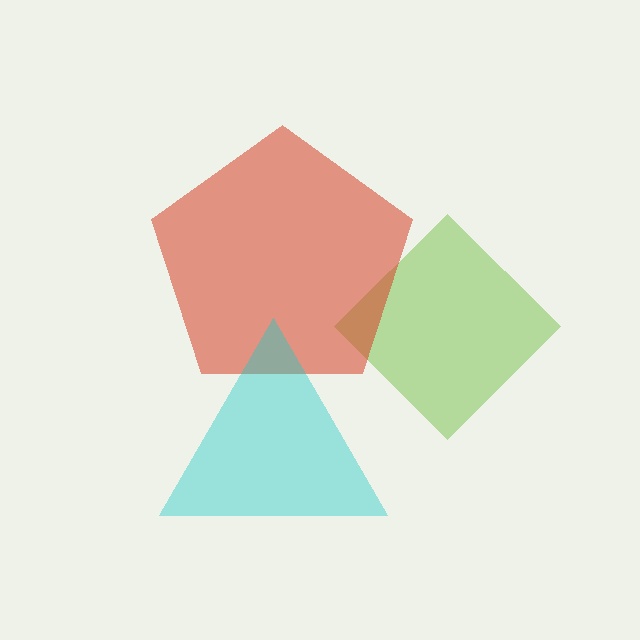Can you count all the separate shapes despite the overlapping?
Yes, there are 3 separate shapes.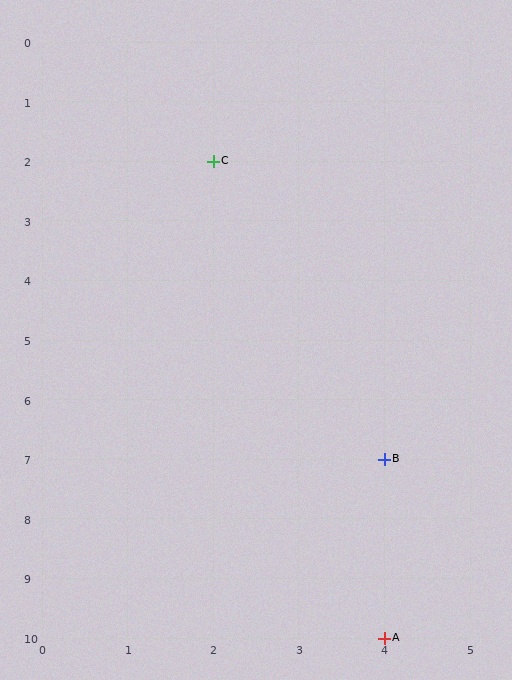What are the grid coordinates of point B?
Point B is at grid coordinates (4, 7).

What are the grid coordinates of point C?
Point C is at grid coordinates (2, 2).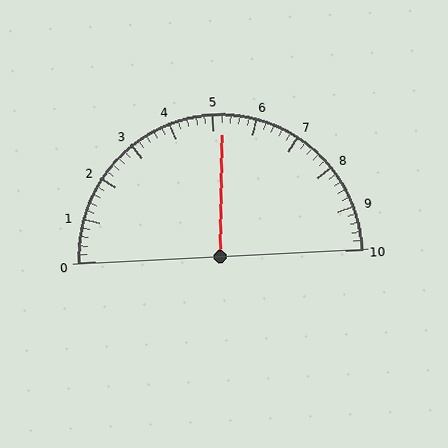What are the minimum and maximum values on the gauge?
The gauge ranges from 0 to 10.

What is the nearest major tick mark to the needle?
The nearest major tick mark is 5.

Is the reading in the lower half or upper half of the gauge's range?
The reading is in the upper half of the range (0 to 10).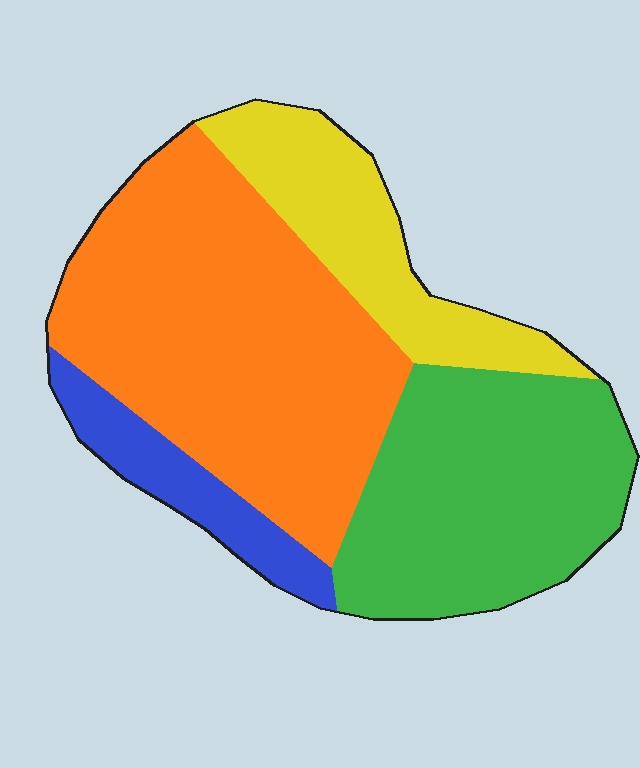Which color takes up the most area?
Orange, at roughly 45%.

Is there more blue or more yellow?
Yellow.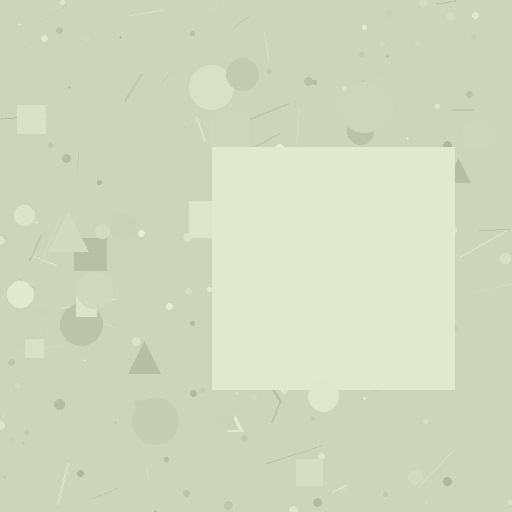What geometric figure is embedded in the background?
A square is embedded in the background.